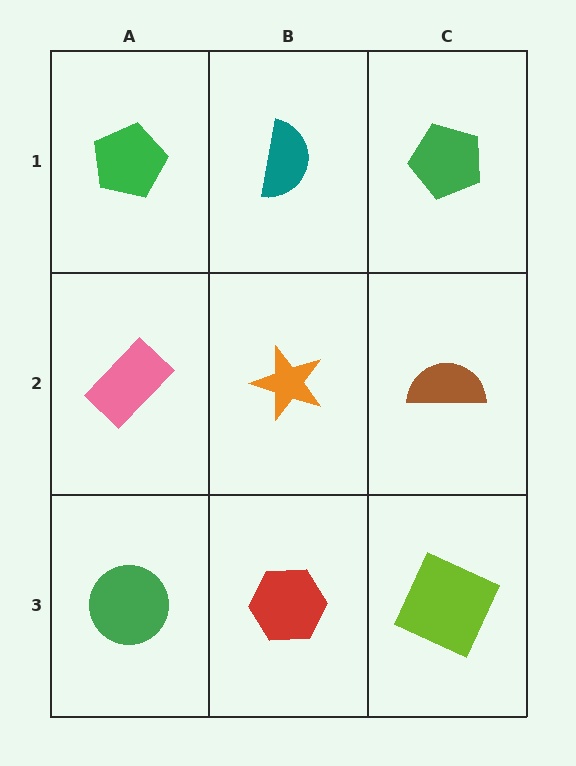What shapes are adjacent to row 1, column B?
An orange star (row 2, column B), a green pentagon (row 1, column A), a green pentagon (row 1, column C).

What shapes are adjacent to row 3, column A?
A pink rectangle (row 2, column A), a red hexagon (row 3, column B).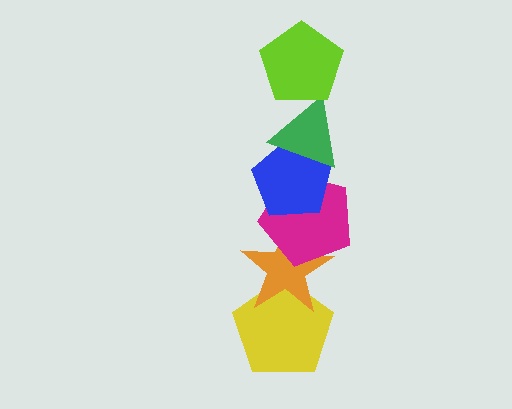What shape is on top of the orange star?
The magenta pentagon is on top of the orange star.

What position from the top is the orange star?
The orange star is 5th from the top.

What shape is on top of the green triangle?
The lime pentagon is on top of the green triangle.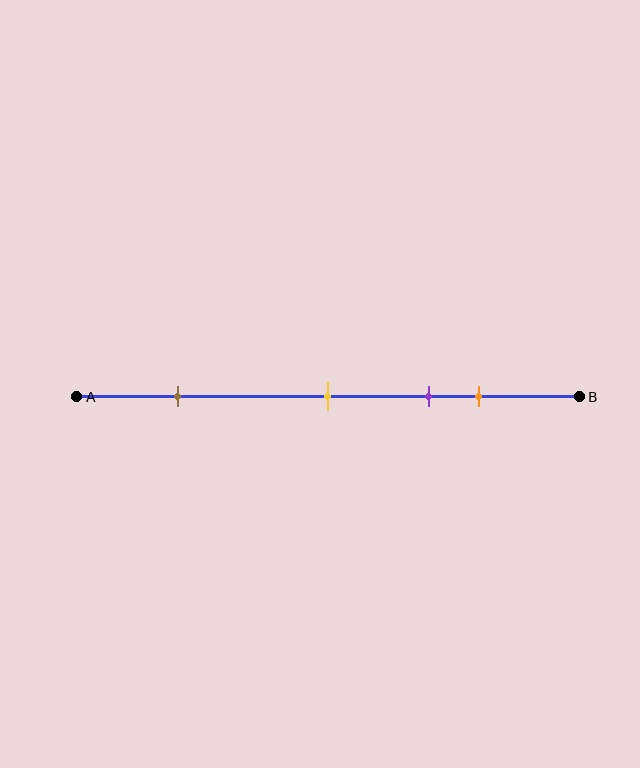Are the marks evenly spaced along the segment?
No, the marks are not evenly spaced.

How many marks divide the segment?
There are 4 marks dividing the segment.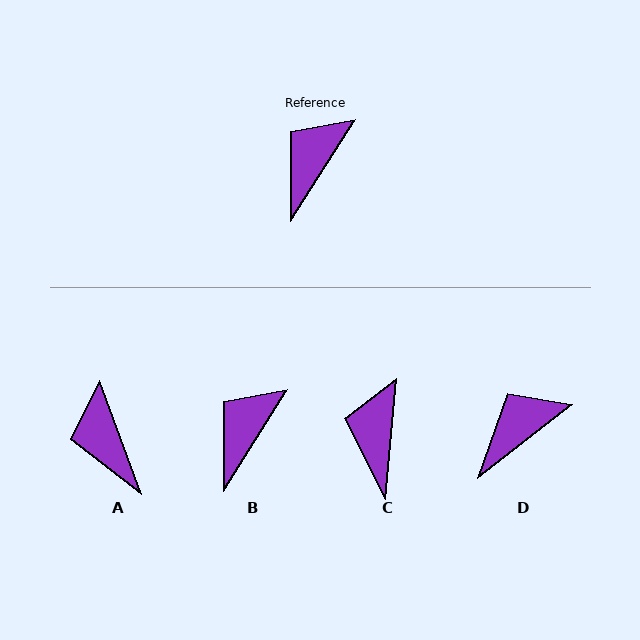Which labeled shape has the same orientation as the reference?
B.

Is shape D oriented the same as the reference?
No, it is off by about 20 degrees.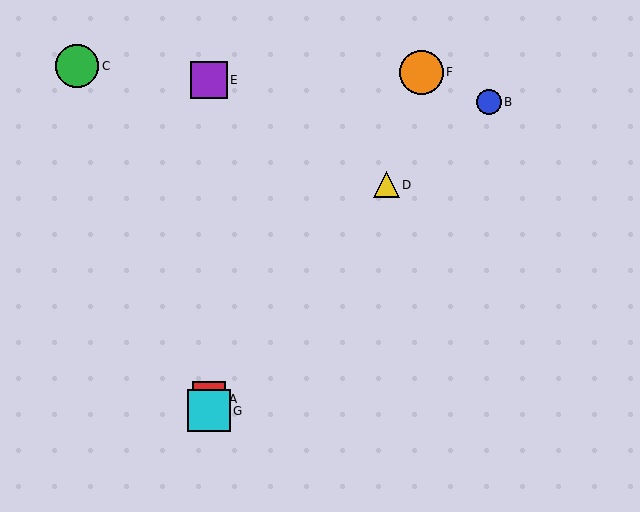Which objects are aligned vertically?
Objects A, E, G are aligned vertically.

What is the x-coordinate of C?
Object C is at x≈77.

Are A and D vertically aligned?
No, A is at x≈209 and D is at x≈386.